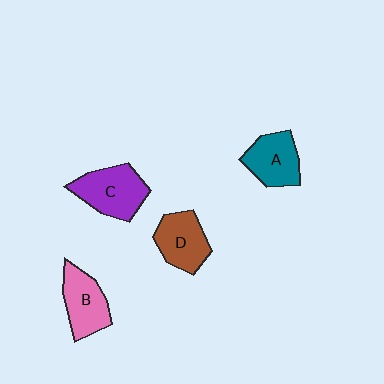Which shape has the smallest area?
Shape A (teal).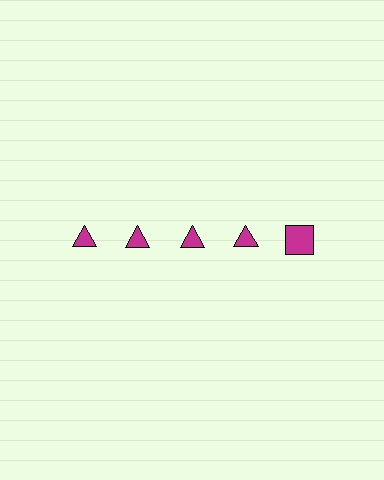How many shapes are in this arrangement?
There are 5 shapes arranged in a grid pattern.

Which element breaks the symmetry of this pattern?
The magenta square in the top row, rightmost column breaks the symmetry. All other shapes are magenta triangles.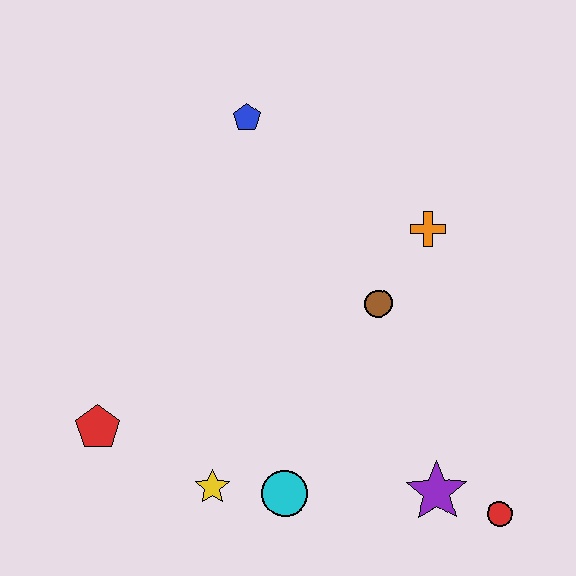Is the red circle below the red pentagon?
Yes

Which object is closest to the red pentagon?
The yellow star is closest to the red pentagon.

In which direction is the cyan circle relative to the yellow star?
The cyan circle is to the right of the yellow star.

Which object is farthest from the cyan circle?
The blue pentagon is farthest from the cyan circle.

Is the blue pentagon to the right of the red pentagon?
Yes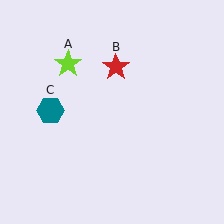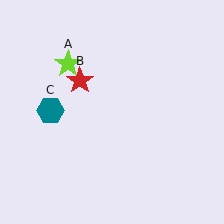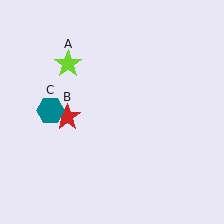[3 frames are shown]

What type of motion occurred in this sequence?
The red star (object B) rotated counterclockwise around the center of the scene.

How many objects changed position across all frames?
1 object changed position: red star (object B).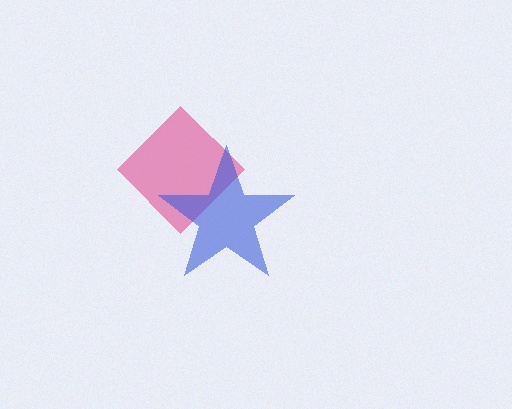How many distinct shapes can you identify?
There are 2 distinct shapes: a pink diamond, a blue star.